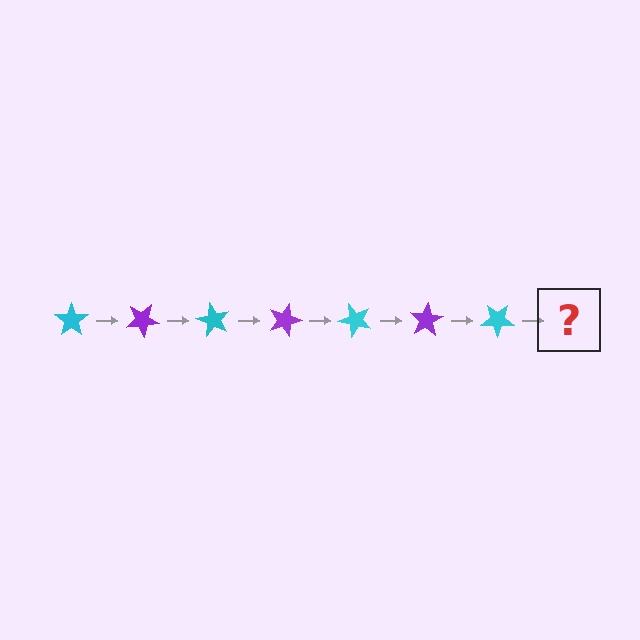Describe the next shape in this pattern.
It should be a purple star, rotated 210 degrees from the start.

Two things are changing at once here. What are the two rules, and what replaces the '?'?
The two rules are that it rotates 30 degrees each step and the color cycles through cyan and purple. The '?' should be a purple star, rotated 210 degrees from the start.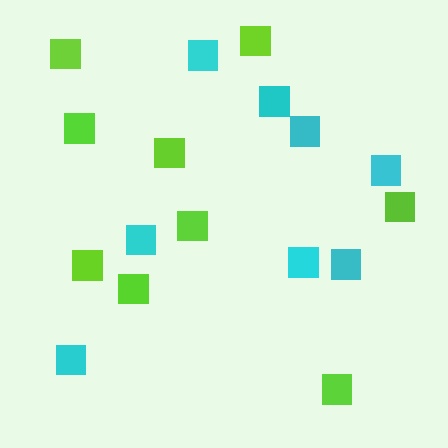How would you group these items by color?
There are 2 groups: one group of lime squares (9) and one group of cyan squares (8).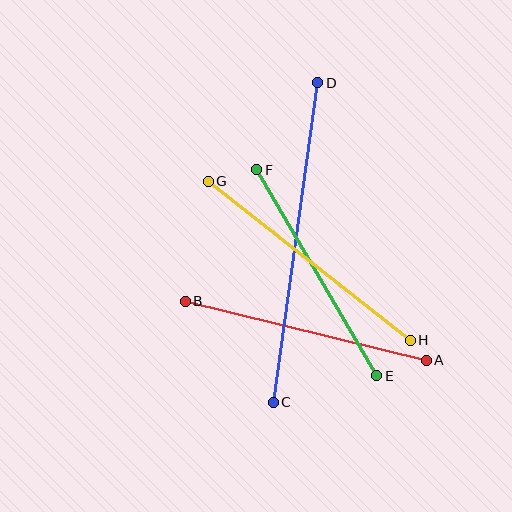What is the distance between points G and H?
The distance is approximately 257 pixels.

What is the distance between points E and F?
The distance is approximately 238 pixels.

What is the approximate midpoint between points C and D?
The midpoint is at approximately (295, 242) pixels.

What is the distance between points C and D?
The distance is approximately 323 pixels.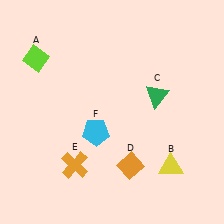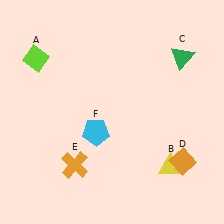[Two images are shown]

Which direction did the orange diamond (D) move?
The orange diamond (D) moved right.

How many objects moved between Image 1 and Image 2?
2 objects moved between the two images.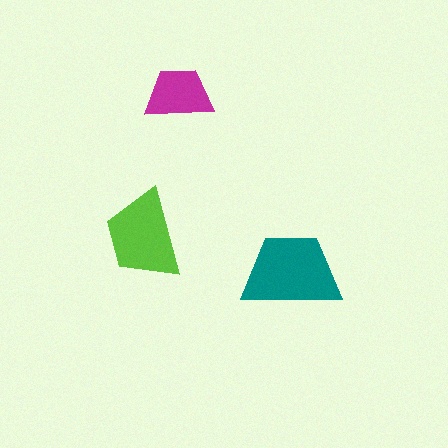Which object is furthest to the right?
The teal trapezoid is rightmost.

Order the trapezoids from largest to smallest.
the teal one, the lime one, the magenta one.